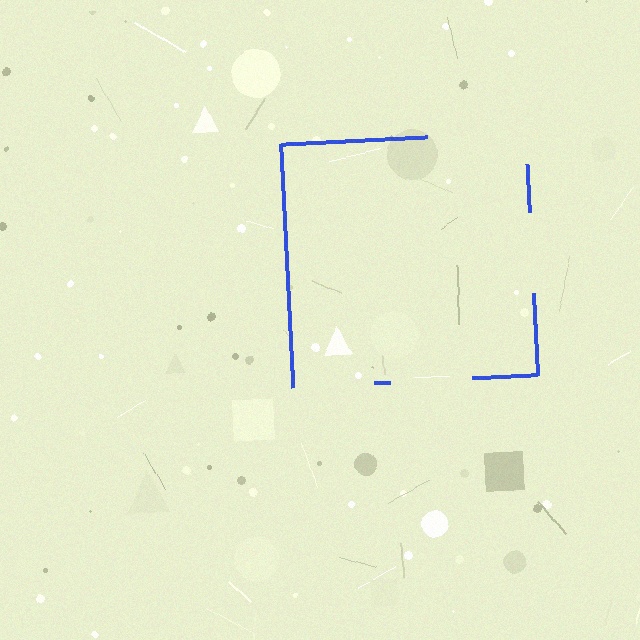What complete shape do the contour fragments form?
The contour fragments form a square.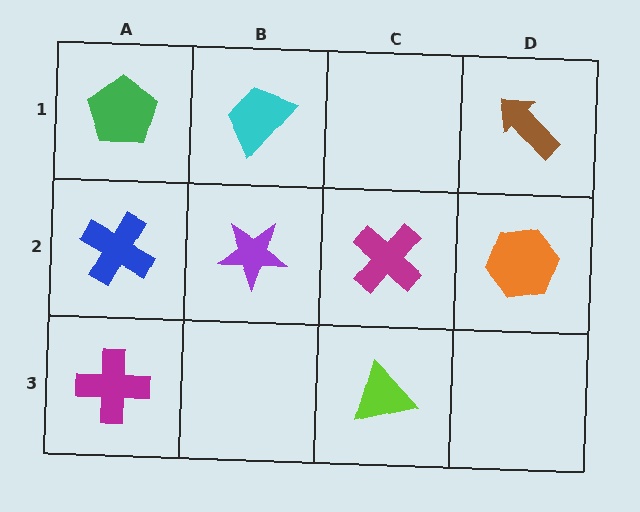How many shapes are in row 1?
3 shapes.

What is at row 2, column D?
An orange hexagon.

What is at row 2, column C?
A magenta cross.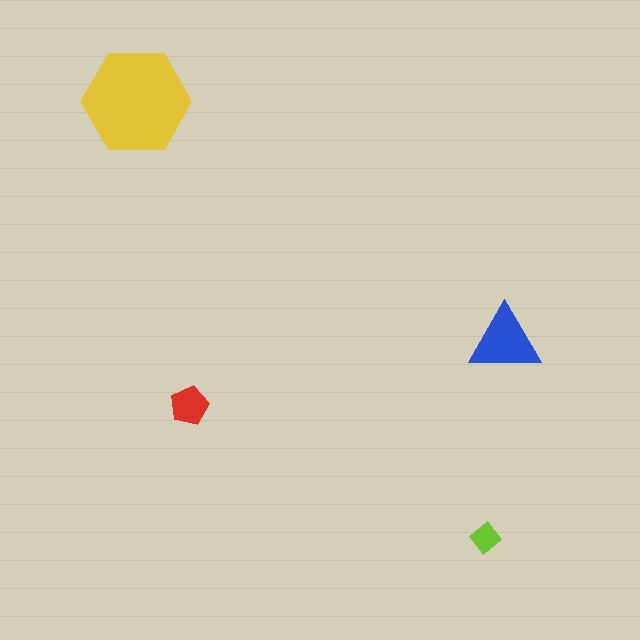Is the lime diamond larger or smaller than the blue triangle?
Smaller.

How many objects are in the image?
There are 4 objects in the image.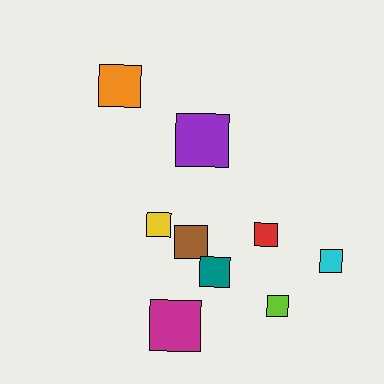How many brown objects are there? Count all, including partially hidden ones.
There is 1 brown object.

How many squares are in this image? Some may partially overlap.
There are 9 squares.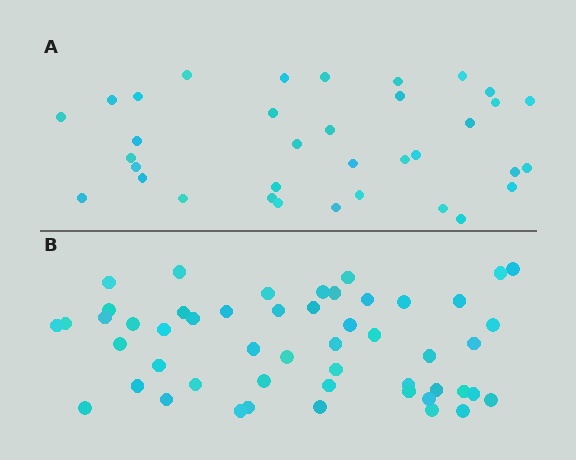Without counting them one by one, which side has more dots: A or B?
Region B (the bottom region) has more dots.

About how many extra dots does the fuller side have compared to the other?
Region B has approximately 15 more dots than region A.